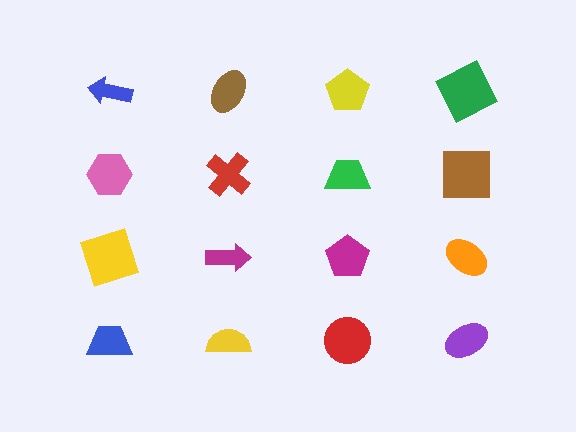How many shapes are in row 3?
4 shapes.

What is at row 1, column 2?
A brown ellipse.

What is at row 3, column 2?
A magenta arrow.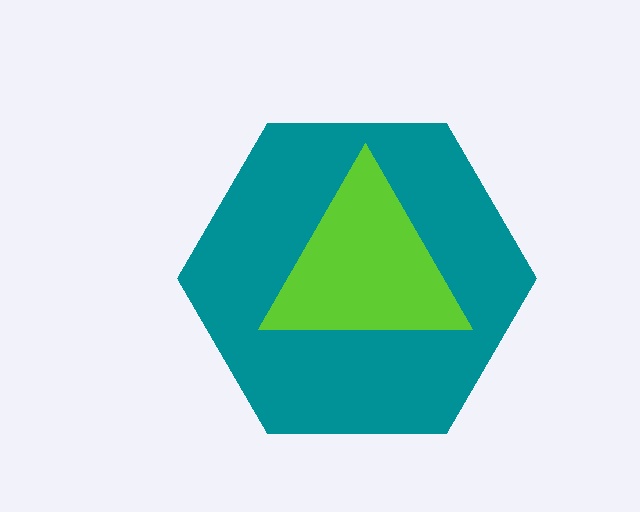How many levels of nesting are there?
2.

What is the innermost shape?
The lime triangle.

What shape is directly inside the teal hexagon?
The lime triangle.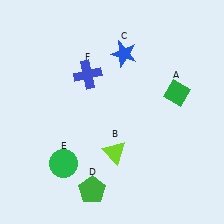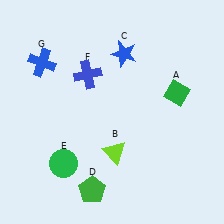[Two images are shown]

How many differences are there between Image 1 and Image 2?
There is 1 difference between the two images.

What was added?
A blue cross (G) was added in Image 2.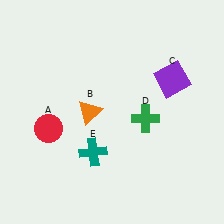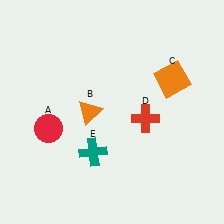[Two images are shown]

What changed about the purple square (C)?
In Image 1, C is purple. In Image 2, it changed to orange.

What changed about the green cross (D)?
In Image 1, D is green. In Image 2, it changed to red.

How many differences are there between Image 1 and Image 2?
There are 2 differences between the two images.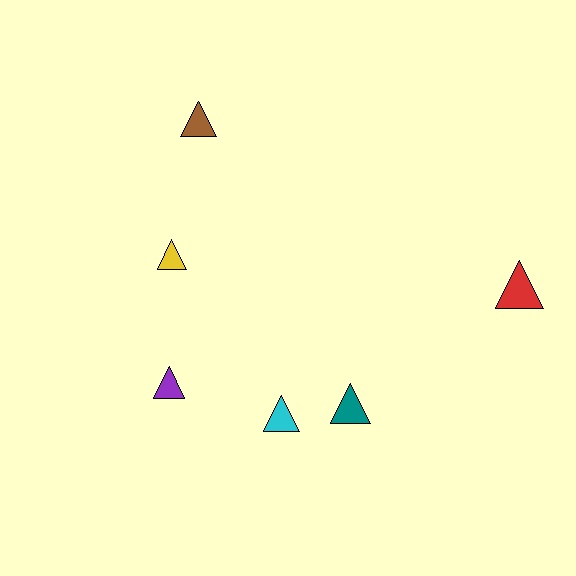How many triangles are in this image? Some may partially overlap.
There are 6 triangles.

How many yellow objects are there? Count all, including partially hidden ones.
There is 1 yellow object.